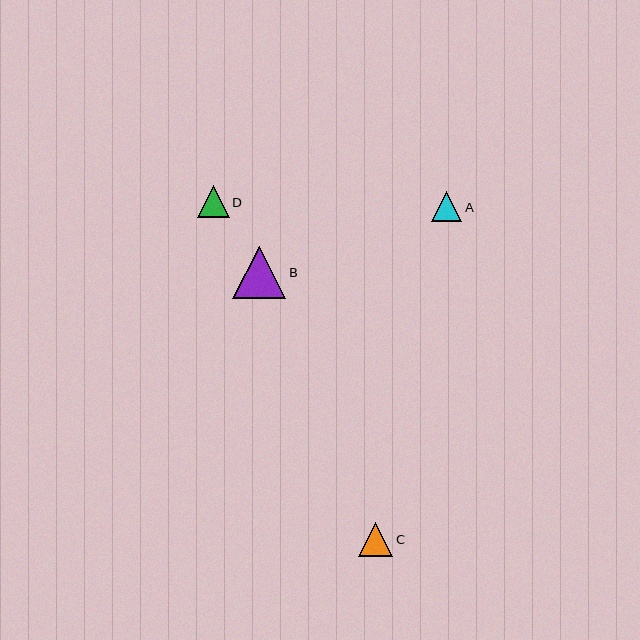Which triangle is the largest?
Triangle B is the largest with a size of approximately 53 pixels.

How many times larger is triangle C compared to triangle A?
Triangle C is approximately 1.1 times the size of triangle A.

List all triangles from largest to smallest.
From largest to smallest: B, C, D, A.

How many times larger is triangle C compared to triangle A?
Triangle C is approximately 1.1 times the size of triangle A.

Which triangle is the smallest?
Triangle A is the smallest with a size of approximately 30 pixels.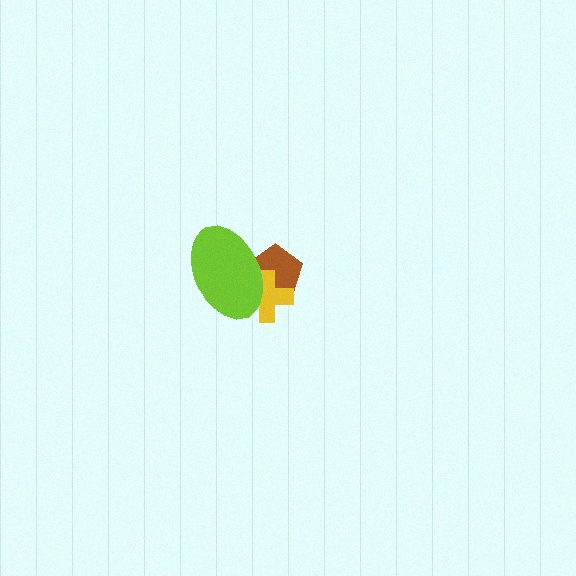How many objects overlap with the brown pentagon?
2 objects overlap with the brown pentagon.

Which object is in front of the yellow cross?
The lime ellipse is in front of the yellow cross.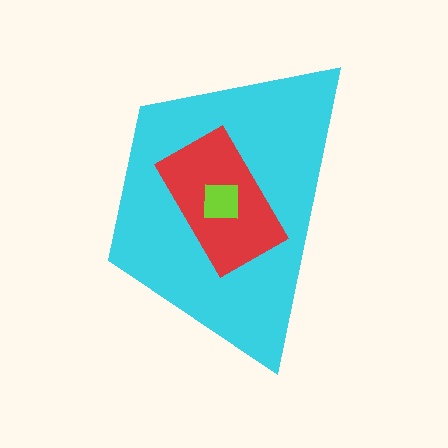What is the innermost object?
The lime square.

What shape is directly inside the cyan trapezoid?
The red rectangle.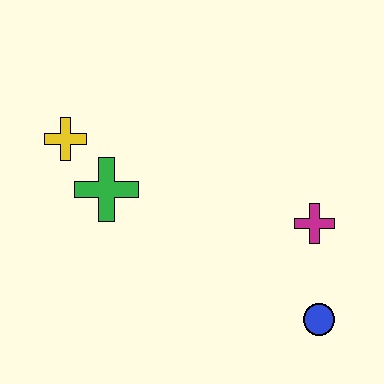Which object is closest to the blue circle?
The magenta cross is closest to the blue circle.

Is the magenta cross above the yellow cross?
No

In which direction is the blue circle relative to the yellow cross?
The blue circle is to the right of the yellow cross.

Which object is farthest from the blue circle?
The yellow cross is farthest from the blue circle.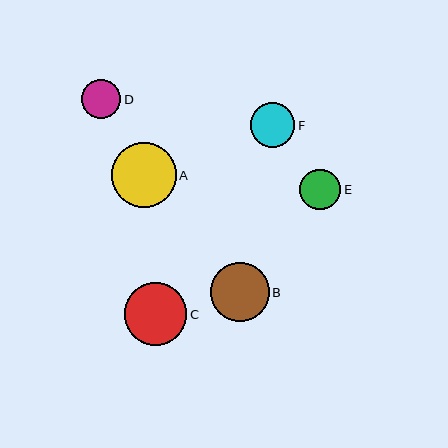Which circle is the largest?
Circle A is the largest with a size of approximately 65 pixels.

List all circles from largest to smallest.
From largest to smallest: A, C, B, F, E, D.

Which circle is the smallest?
Circle D is the smallest with a size of approximately 39 pixels.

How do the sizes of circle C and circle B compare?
Circle C and circle B are approximately the same size.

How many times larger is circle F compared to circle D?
Circle F is approximately 1.1 times the size of circle D.